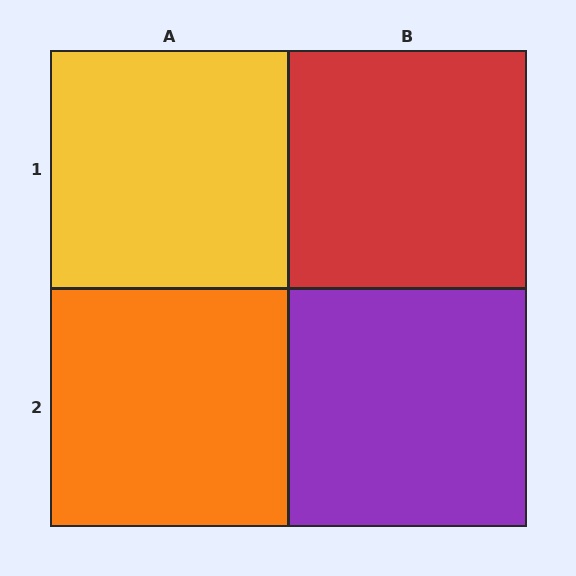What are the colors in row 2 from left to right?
Orange, purple.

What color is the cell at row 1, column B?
Red.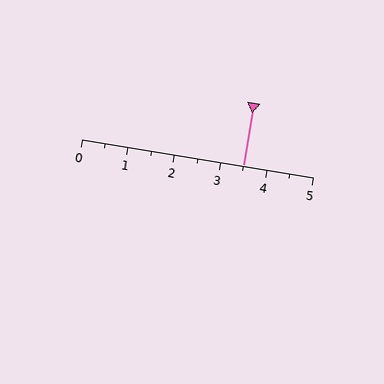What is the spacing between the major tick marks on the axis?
The major ticks are spaced 1 apart.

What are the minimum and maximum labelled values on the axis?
The axis runs from 0 to 5.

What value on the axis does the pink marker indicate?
The marker indicates approximately 3.5.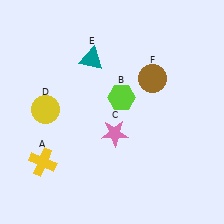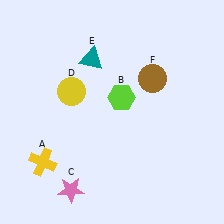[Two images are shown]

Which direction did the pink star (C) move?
The pink star (C) moved down.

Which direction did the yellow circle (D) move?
The yellow circle (D) moved right.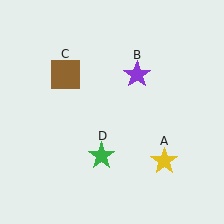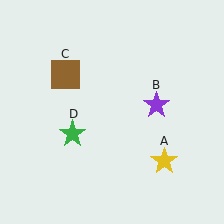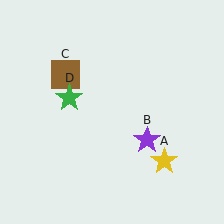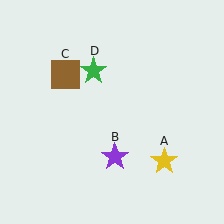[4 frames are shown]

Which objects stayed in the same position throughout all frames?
Yellow star (object A) and brown square (object C) remained stationary.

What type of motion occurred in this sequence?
The purple star (object B), green star (object D) rotated clockwise around the center of the scene.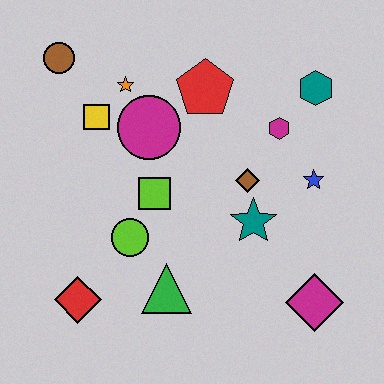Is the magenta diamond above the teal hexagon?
No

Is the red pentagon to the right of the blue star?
No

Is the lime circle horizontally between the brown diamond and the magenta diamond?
No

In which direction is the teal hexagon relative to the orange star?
The teal hexagon is to the right of the orange star.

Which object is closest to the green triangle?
The lime circle is closest to the green triangle.